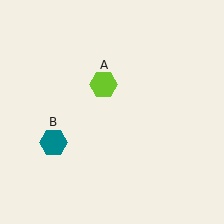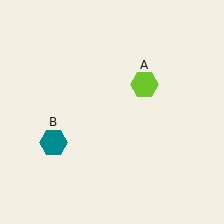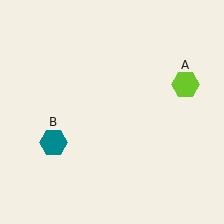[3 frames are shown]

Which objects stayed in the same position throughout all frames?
Teal hexagon (object B) remained stationary.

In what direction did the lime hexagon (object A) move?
The lime hexagon (object A) moved right.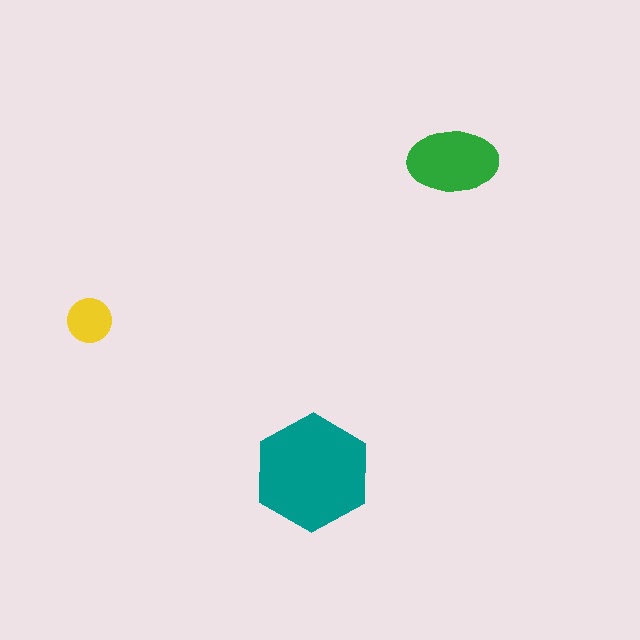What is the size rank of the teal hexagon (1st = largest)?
1st.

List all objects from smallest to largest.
The yellow circle, the green ellipse, the teal hexagon.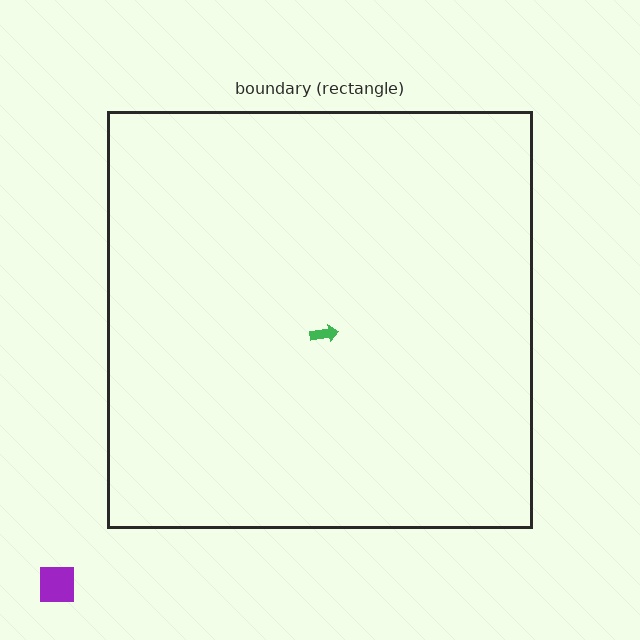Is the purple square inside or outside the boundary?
Outside.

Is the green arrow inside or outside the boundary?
Inside.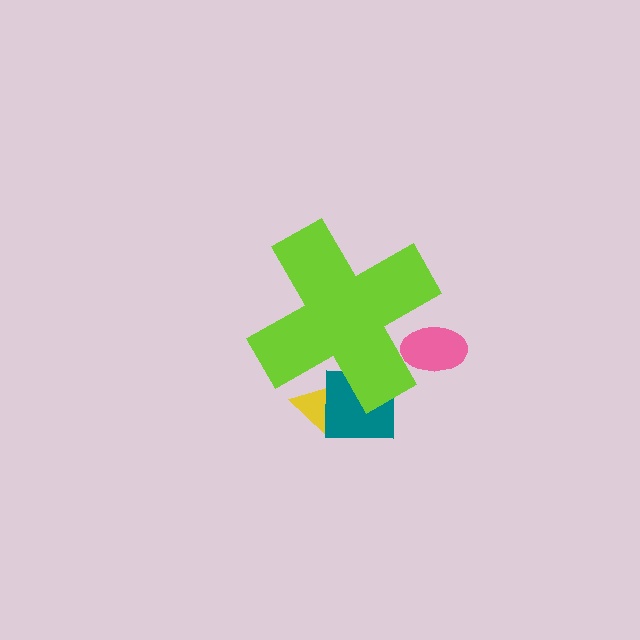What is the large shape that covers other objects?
A lime cross.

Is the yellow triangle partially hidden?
Yes, the yellow triangle is partially hidden behind the lime cross.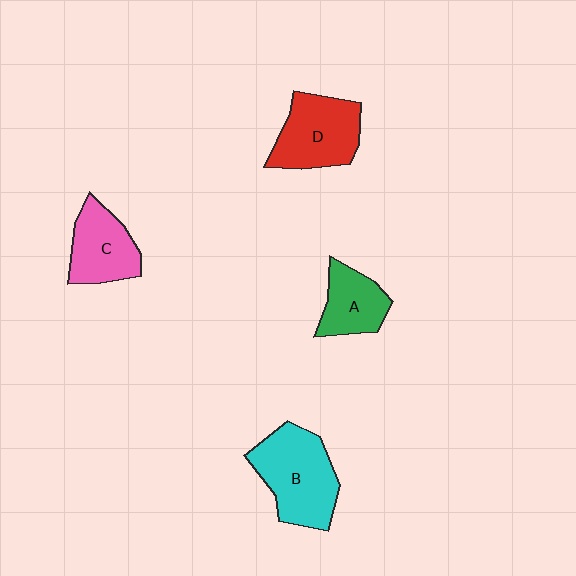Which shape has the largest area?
Shape B (cyan).